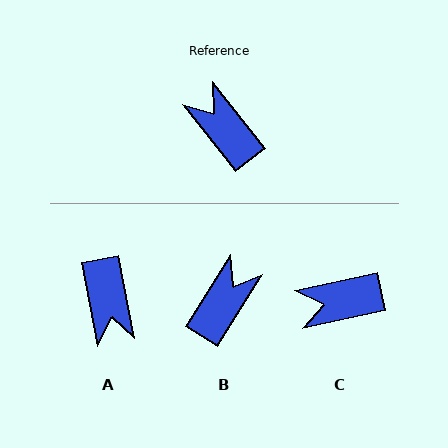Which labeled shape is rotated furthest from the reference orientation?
A, about 153 degrees away.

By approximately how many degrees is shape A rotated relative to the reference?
Approximately 153 degrees counter-clockwise.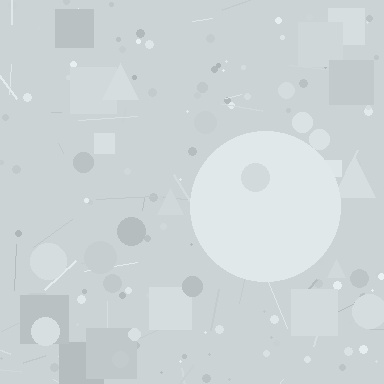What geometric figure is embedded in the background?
A circle is embedded in the background.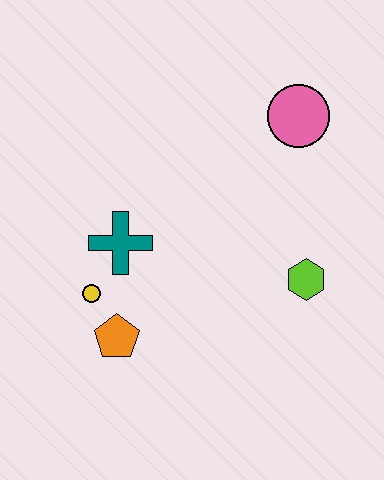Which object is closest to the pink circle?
The lime hexagon is closest to the pink circle.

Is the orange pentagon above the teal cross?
No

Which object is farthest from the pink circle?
The orange pentagon is farthest from the pink circle.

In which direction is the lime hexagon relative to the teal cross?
The lime hexagon is to the right of the teal cross.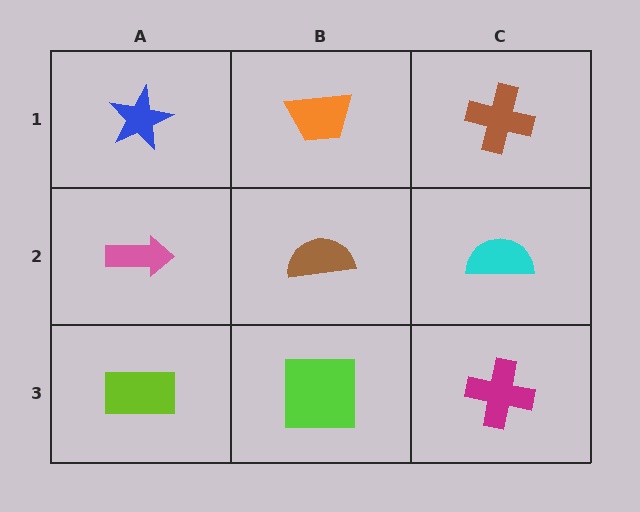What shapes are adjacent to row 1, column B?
A brown semicircle (row 2, column B), a blue star (row 1, column A), a brown cross (row 1, column C).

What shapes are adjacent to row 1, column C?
A cyan semicircle (row 2, column C), an orange trapezoid (row 1, column B).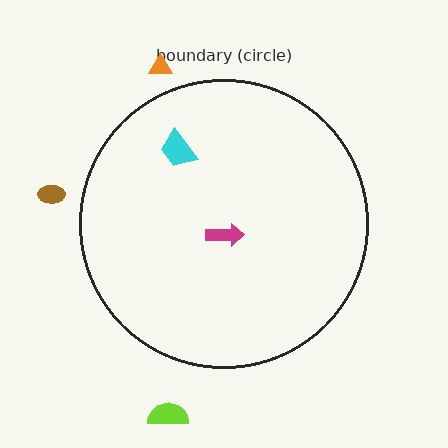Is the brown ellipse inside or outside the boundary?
Outside.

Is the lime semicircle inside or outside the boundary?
Outside.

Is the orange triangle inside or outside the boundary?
Outside.